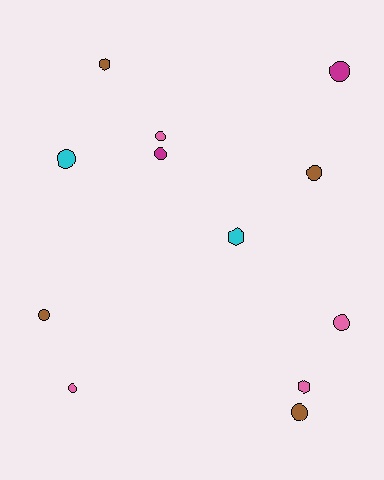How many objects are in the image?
There are 12 objects.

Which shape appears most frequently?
Circle, with 9 objects.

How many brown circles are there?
There are 3 brown circles.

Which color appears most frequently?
Brown, with 4 objects.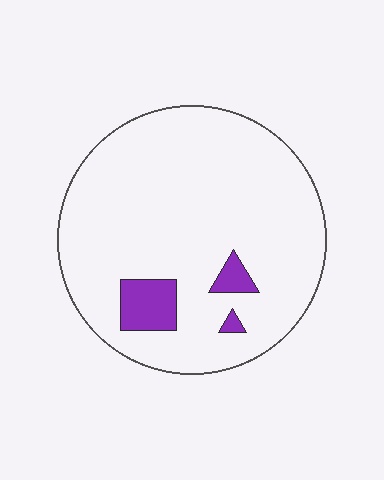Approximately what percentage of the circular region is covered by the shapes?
Approximately 10%.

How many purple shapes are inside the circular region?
3.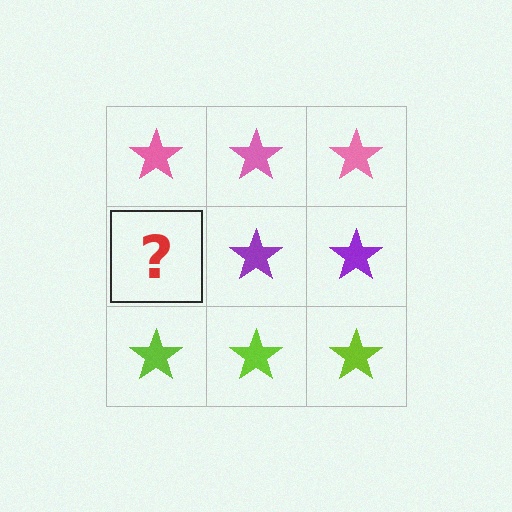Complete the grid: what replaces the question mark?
The question mark should be replaced with a purple star.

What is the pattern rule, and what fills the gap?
The rule is that each row has a consistent color. The gap should be filled with a purple star.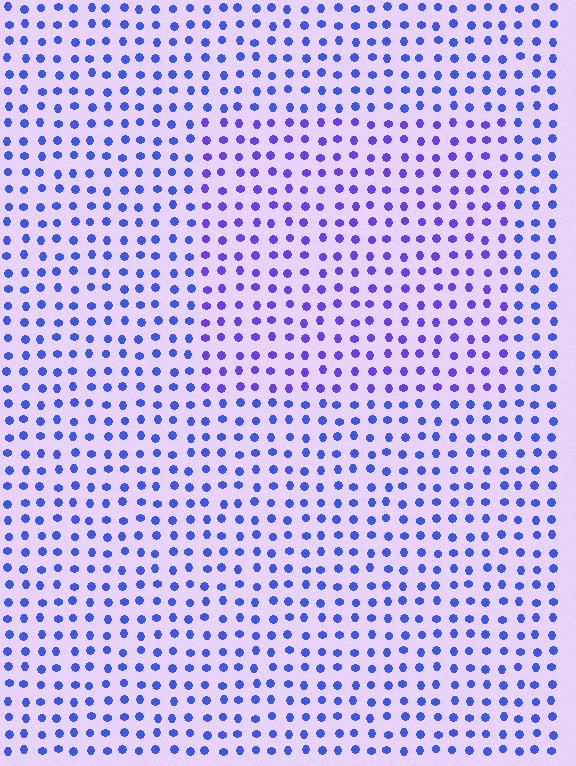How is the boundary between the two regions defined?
The boundary is defined purely by a slight shift in hue (about 26 degrees). Spacing, size, and orientation are identical on both sides.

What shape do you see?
I see a rectangle.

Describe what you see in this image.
The image is filled with small blue elements in a uniform arrangement. A rectangle-shaped region is visible where the elements are tinted to a slightly different hue, forming a subtle color boundary.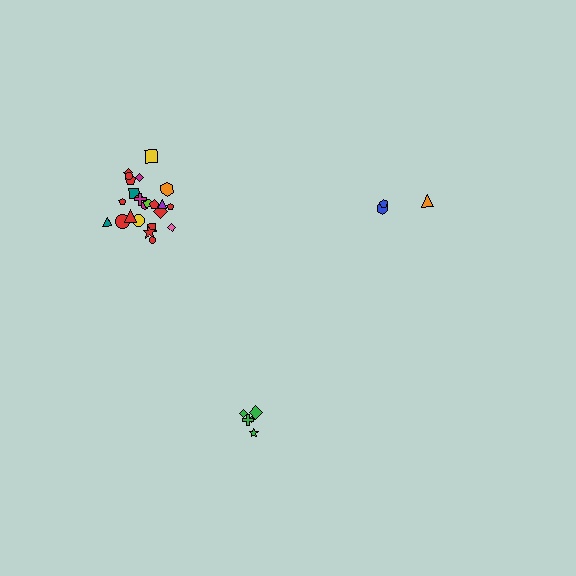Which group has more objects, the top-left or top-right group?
The top-left group.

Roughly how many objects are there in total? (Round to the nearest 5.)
Roughly 35 objects in total.